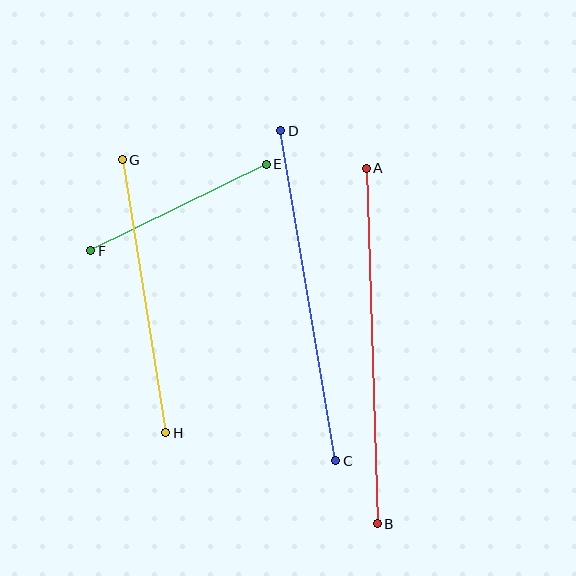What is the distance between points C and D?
The distance is approximately 334 pixels.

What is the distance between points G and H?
The distance is approximately 277 pixels.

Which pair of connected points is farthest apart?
Points A and B are farthest apart.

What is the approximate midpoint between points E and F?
The midpoint is at approximately (178, 208) pixels.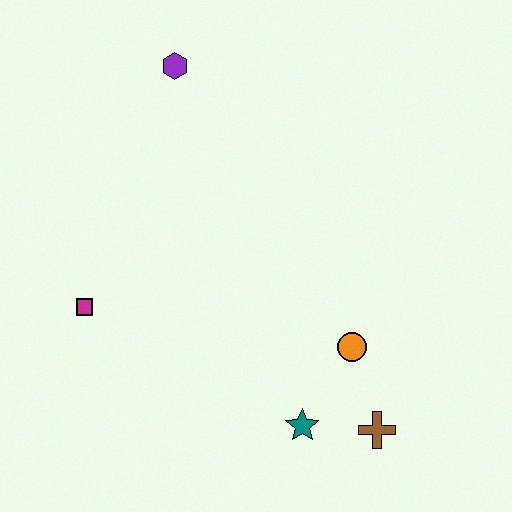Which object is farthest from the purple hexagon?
The brown cross is farthest from the purple hexagon.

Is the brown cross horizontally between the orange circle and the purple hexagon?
No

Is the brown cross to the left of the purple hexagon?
No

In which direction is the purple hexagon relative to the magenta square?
The purple hexagon is above the magenta square.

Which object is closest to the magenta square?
The teal star is closest to the magenta square.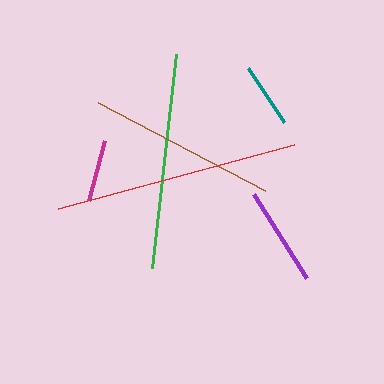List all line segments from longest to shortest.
From longest to shortest: red, green, brown, purple, teal, magenta.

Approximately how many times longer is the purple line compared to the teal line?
The purple line is approximately 1.5 times the length of the teal line.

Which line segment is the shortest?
The magenta line is the shortest at approximately 62 pixels.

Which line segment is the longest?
The red line is the longest at approximately 245 pixels.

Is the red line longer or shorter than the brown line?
The red line is longer than the brown line.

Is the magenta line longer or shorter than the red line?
The red line is longer than the magenta line.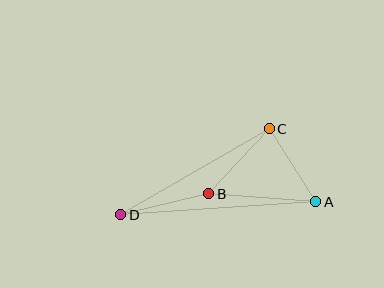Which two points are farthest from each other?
Points A and D are farthest from each other.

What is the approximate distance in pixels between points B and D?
The distance between B and D is approximately 91 pixels.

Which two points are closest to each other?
Points A and C are closest to each other.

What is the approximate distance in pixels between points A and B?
The distance between A and B is approximately 107 pixels.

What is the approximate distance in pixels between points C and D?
The distance between C and D is approximately 171 pixels.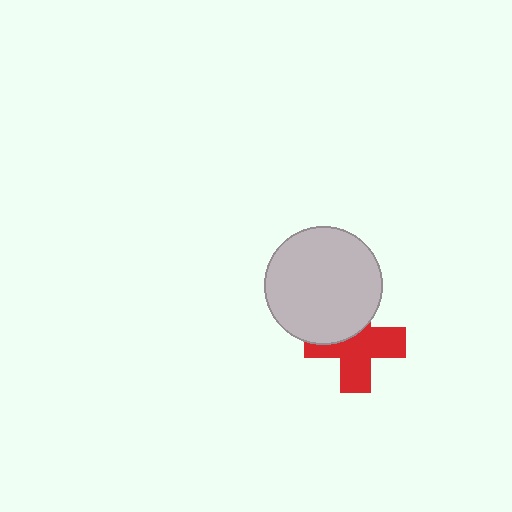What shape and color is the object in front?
The object in front is a light gray circle.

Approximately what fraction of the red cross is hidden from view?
Roughly 36% of the red cross is hidden behind the light gray circle.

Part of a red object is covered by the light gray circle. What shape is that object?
It is a cross.